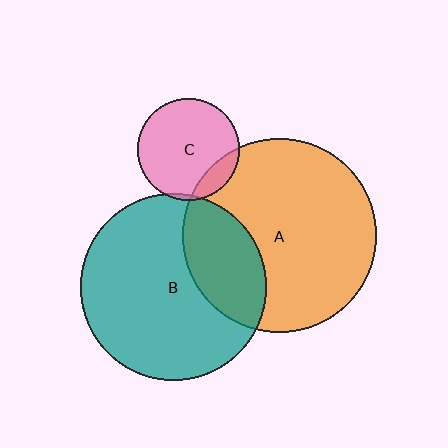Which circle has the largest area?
Circle A (orange).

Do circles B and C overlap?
Yes.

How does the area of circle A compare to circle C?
Approximately 3.6 times.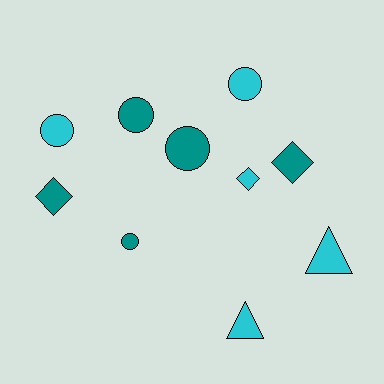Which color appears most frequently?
Cyan, with 5 objects.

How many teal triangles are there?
There are no teal triangles.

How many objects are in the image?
There are 10 objects.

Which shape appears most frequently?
Circle, with 5 objects.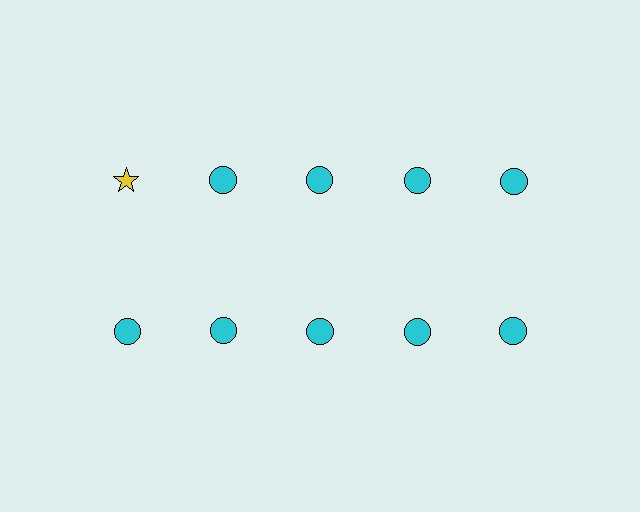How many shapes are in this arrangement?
There are 10 shapes arranged in a grid pattern.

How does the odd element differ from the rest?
It differs in both color (yellow instead of cyan) and shape (star instead of circle).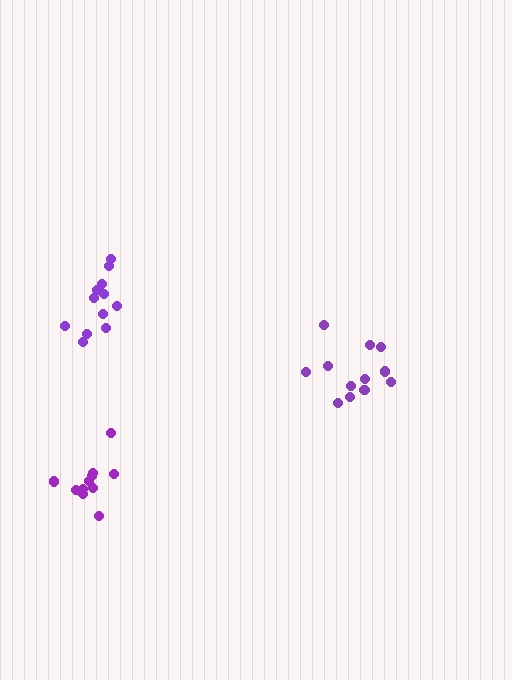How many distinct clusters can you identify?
There are 3 distinct clusters.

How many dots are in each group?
Group 1: 11 dots, Group 2: 12 dots, Group 3: 13 dots (36 total).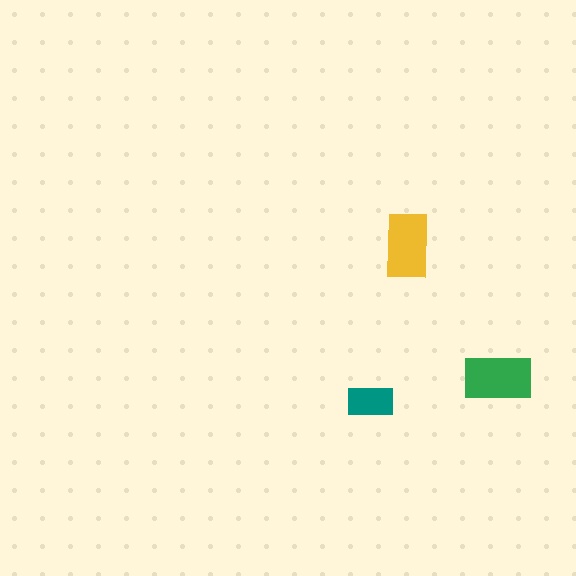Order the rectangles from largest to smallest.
the green one, the yellow one, the teal one.